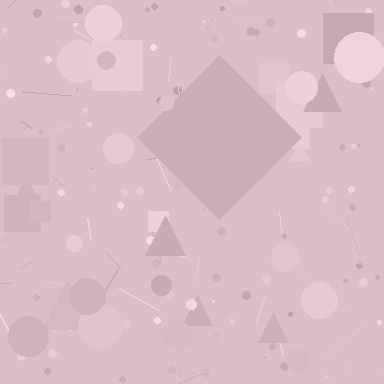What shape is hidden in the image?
A diamond is hidden in the image.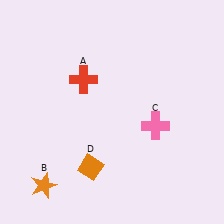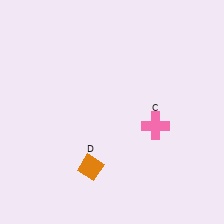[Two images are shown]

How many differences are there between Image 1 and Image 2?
There are 2 differences between the two images.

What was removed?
The orange star (B), the red cross (A) were removed in Image 2.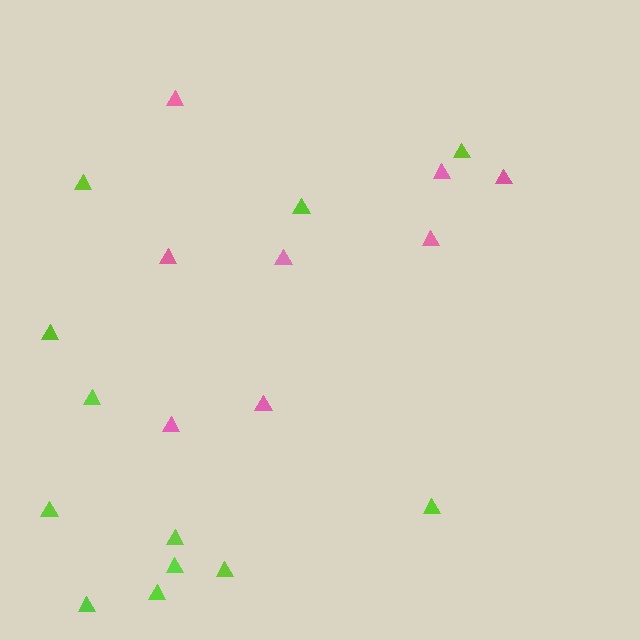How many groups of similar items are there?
There are 2 groups: one group of pink triangles (8) and one group of lime triangles (12).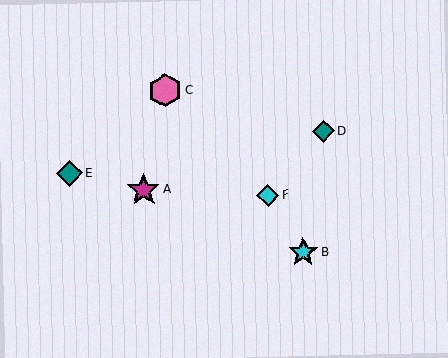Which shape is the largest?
The pink hexagon (labeled C) is the largest.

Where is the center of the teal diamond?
The center of the teal diamond is at (323, 131).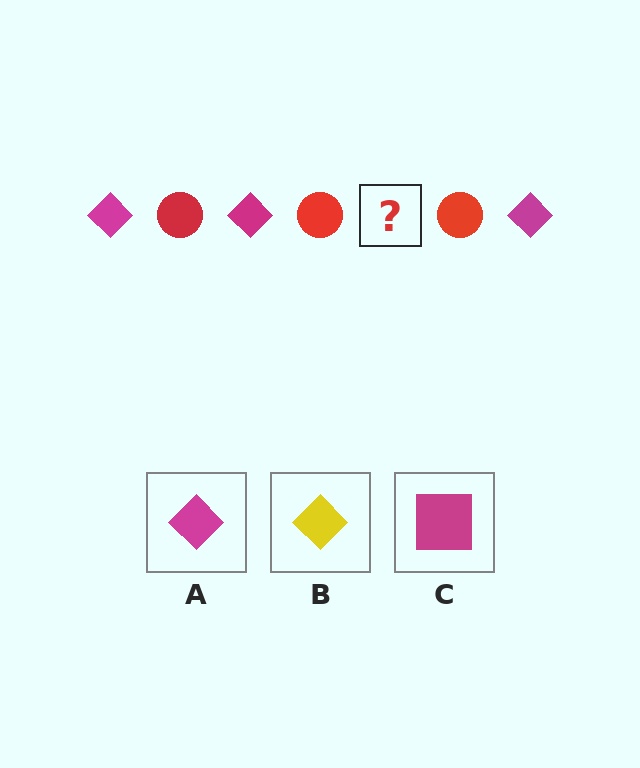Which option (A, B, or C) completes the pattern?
A.